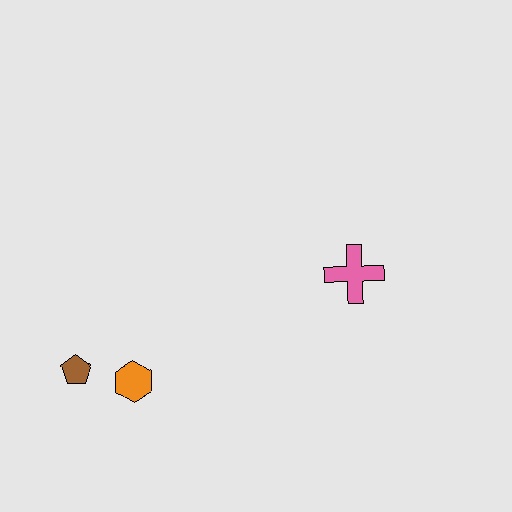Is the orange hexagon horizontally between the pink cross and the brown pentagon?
Yes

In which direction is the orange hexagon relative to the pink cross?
The orange hexagon is to the left of the pink cross.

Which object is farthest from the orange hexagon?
The pink cross is farthest from the orange hexagon.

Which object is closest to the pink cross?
The orange hexagon is closest to the pink cross.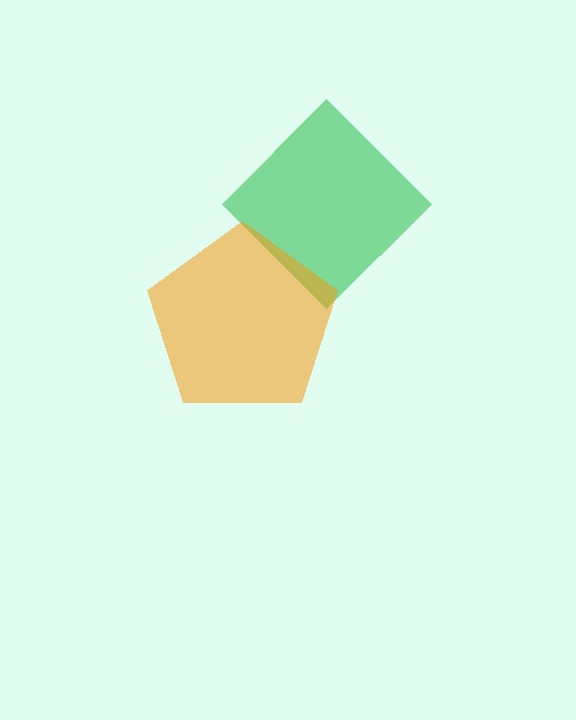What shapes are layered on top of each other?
The layered shapes are: a green diamond, an orange pentagon.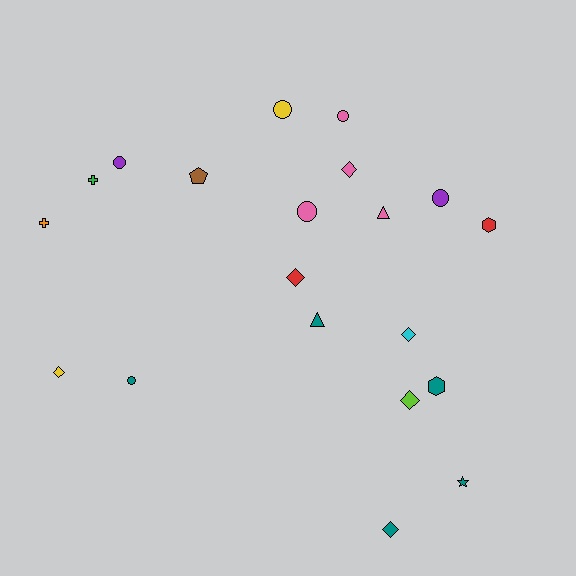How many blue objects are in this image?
There are no blue objects.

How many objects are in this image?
There are 20 objects.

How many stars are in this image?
There is 1 star.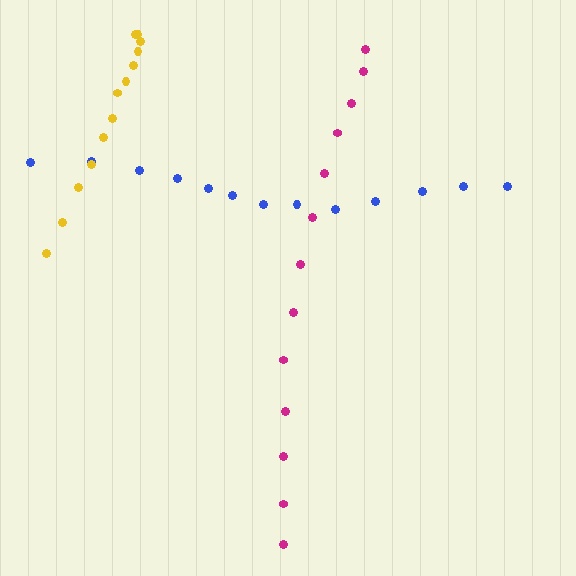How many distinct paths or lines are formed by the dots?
There are 3 distinct paths.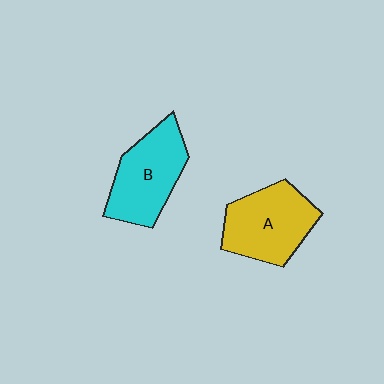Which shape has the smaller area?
Shape B (cyan).